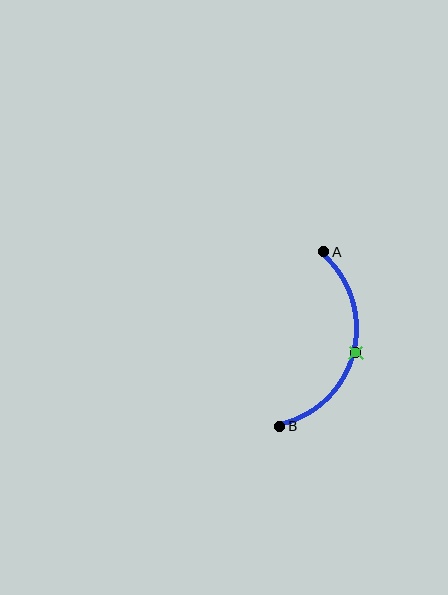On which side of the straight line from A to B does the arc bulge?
The arc bulges to the right of the straight line connecting A and B.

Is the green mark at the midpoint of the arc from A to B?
Yes. The green mark lies on the arc at equal arc-length from both A and B — it is the arc midpoint.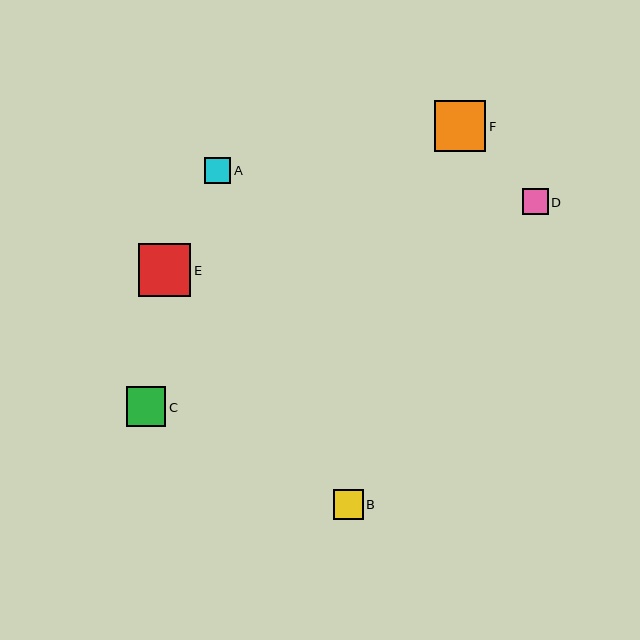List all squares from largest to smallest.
From largest to smallest: E, F, C, B, D, A.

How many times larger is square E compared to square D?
Square E is approximately 2.0 times the size of square D.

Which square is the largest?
Square E is the largest with a size of approximately 53 pixels.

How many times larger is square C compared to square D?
Square C is approximately 1.5 times the size of square D.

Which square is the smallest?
Square A is the smallest with a size of approximately 26 pixels.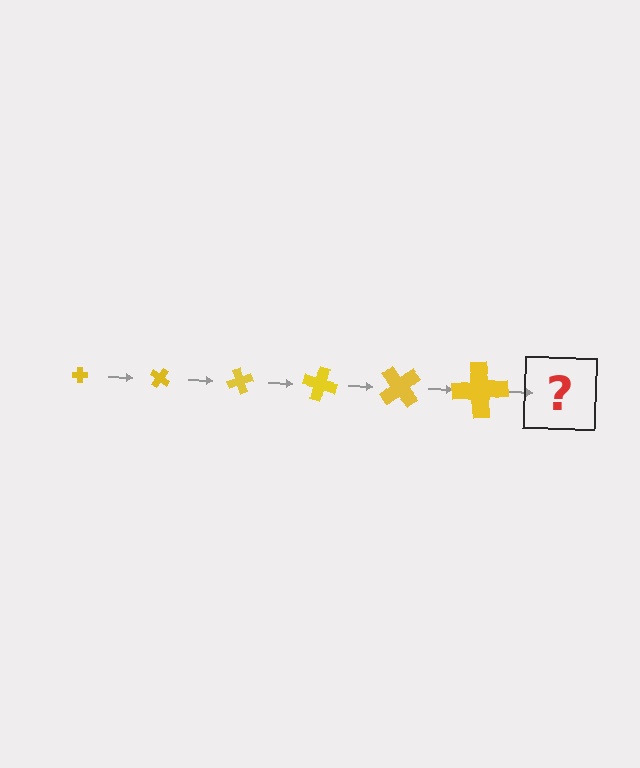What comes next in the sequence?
The next element should be a cross, larger than the previous one and rotated 210 degrees from the start.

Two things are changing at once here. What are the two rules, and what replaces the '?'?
The two rules are that the cross grows larger each step and it rotates 35 degrees each step. The '?' should be a cross, larger than the previous one and rotated 210 degrees from the start.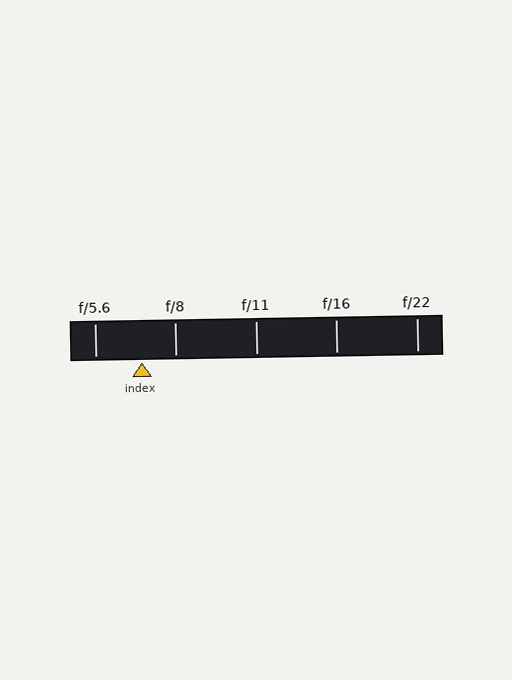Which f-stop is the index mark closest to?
The index mark is closest to f/8.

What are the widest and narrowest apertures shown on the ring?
The widest aperture shown is f/5.6 and the narrowest is f/22.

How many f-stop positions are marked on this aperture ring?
There are 5 f-stop positions marked.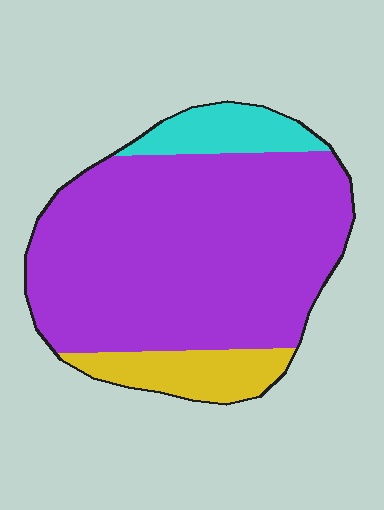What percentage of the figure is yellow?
Yellow covers roughly 10% of the figure.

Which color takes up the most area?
Purple, at roughly 80%.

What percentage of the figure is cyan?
Cyan covers 10% of the figure.